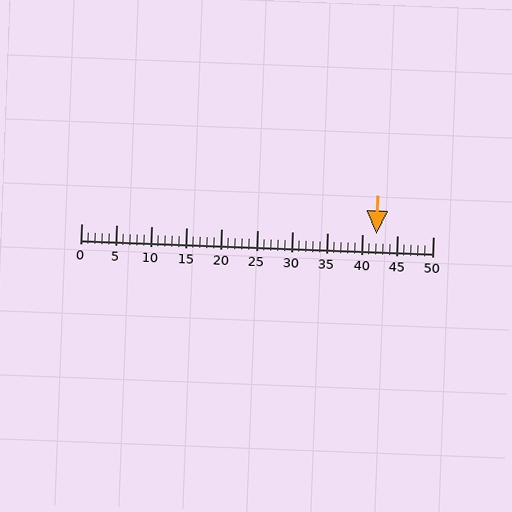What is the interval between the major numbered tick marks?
The major tick marks are spaced 5 units apart.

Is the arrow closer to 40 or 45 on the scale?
The arrow is closer to 40.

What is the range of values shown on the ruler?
The ruler shows values from 0 to 50.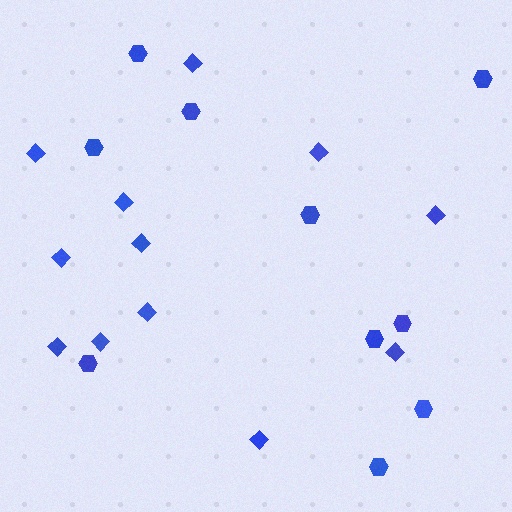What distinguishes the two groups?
There are 2 groups: one group of hexagons (10) and one group of diamonds (12).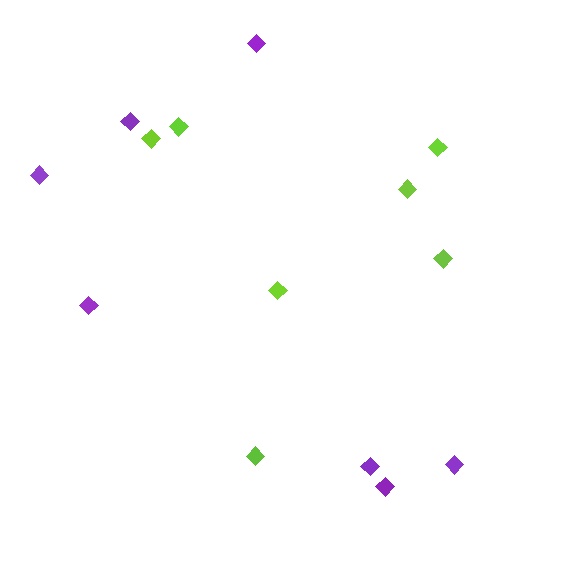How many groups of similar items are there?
There are 2 groups: one group of lime diamonds (7) and one group of purple diamonds (7).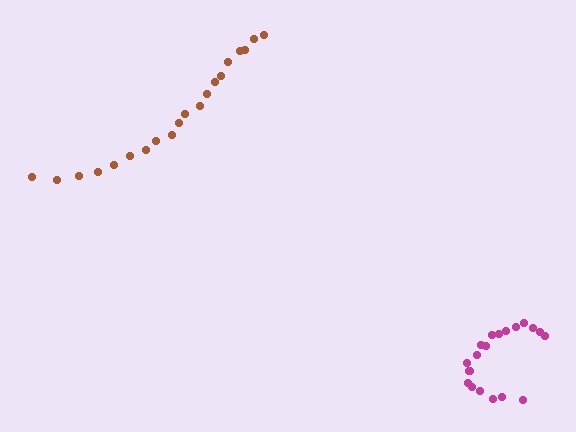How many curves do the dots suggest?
There are 2 distinct paths.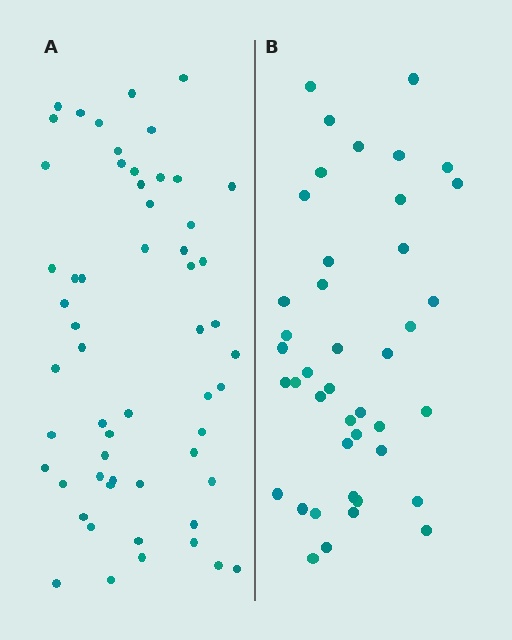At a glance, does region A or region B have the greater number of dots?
Region A (the left region) has more dots.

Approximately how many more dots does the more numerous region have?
Region A has approximately 15 more dots than region B.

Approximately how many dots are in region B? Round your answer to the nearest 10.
About 40 dots. (The exact count is 42, which rounds to 40.)